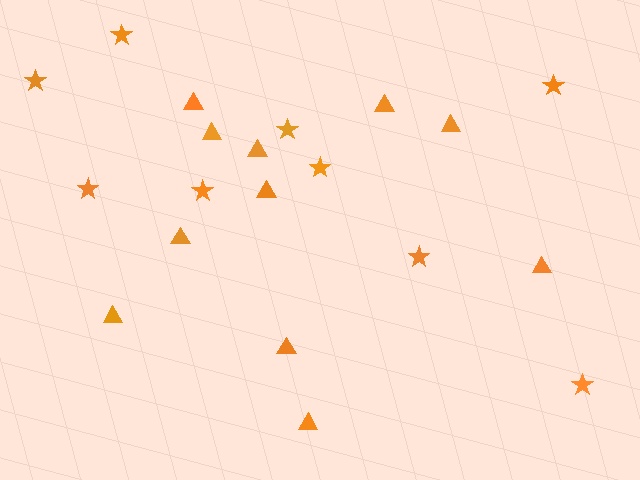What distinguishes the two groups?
There are 2 groups: one group of triangles (11) and one group of stars (9).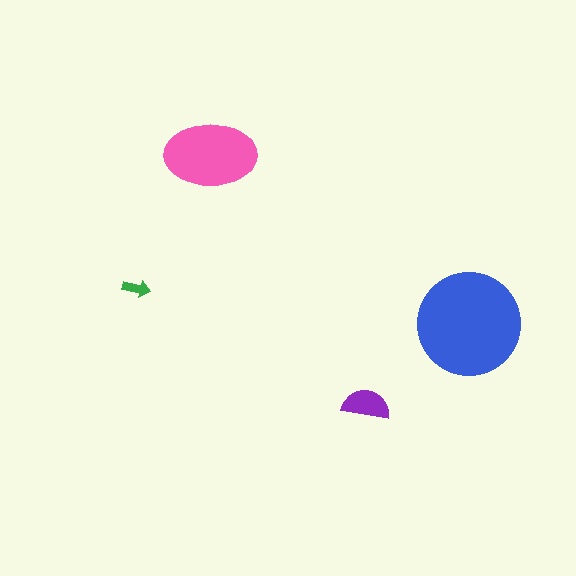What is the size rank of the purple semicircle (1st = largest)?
3rd.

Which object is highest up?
The pink ellipse is topmost.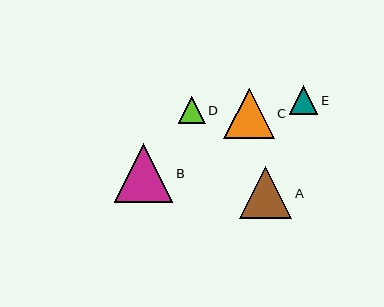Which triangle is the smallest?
Triangle D is the smallest with a size of approximately 27 pixels.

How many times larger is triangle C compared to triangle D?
Triangle C is approximately 1.9 times the size of triangle D.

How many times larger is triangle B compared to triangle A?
Triangle B is approximately 1.1 times the size of triangle A.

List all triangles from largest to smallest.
From largest to smallest: B, A, C, E, D.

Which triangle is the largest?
Triangle B is the largest with a size of approximately 58 pixels.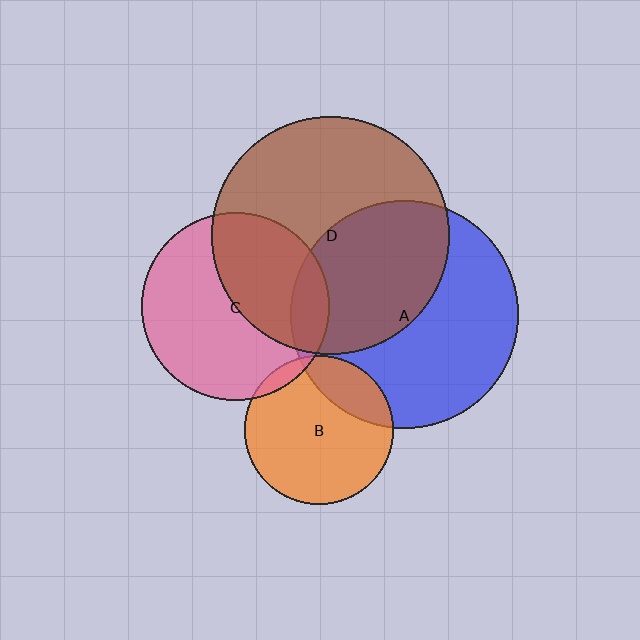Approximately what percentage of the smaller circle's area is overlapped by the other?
Approximately 5%.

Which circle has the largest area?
Circle D (brown).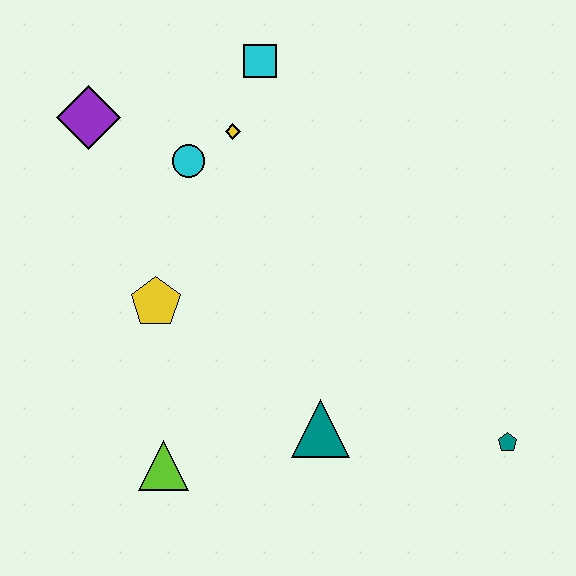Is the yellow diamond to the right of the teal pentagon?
No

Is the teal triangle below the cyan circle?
Yes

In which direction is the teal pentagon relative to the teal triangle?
The teal pentagon is to the right of the teal triangle.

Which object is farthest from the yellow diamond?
The teal pentagon is farthest from the yellow diamond.